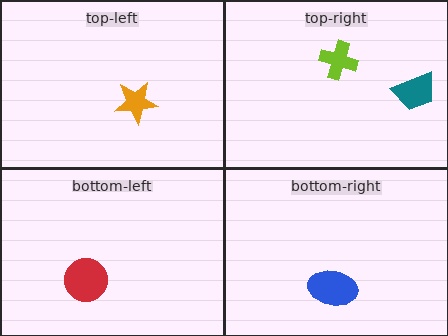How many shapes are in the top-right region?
2.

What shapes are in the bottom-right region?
The blue ellipse.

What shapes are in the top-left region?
The orange star.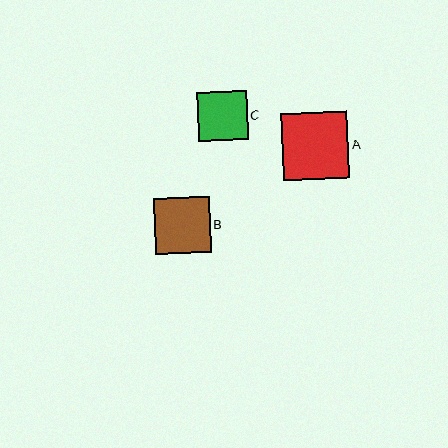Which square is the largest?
Square A is the largest with a size of approximately 67 pixels.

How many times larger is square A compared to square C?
Square A is approximately 1.4 times the size of square C.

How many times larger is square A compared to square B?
Square A is approximately 1.2 times the size of square B.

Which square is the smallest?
Square C is the smallest with a size of approximately 49 pixels.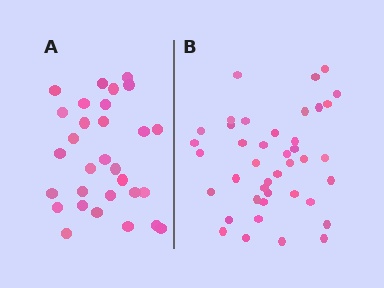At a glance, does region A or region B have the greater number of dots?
Region B (the right region) has more dots.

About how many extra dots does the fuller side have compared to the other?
Region B has roughly 12 or so more dots than region A.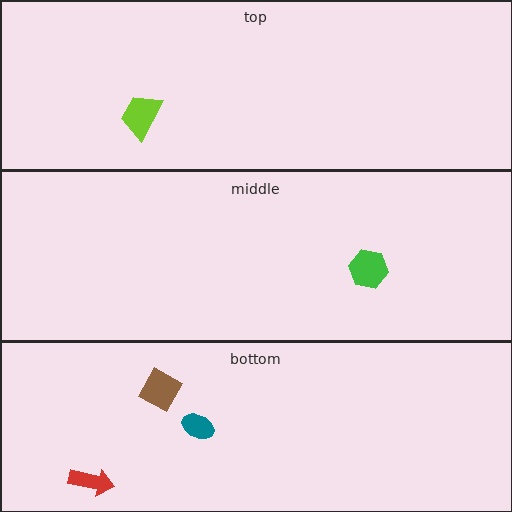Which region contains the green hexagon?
The middle region.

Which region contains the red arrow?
The bottom region.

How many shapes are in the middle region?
1.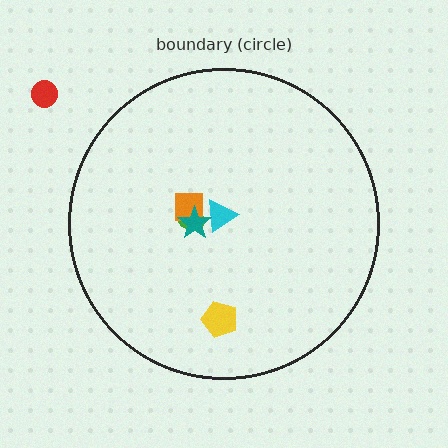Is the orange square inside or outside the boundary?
Inside.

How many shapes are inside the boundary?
5 inside, 1 outside.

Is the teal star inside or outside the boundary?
Inside.